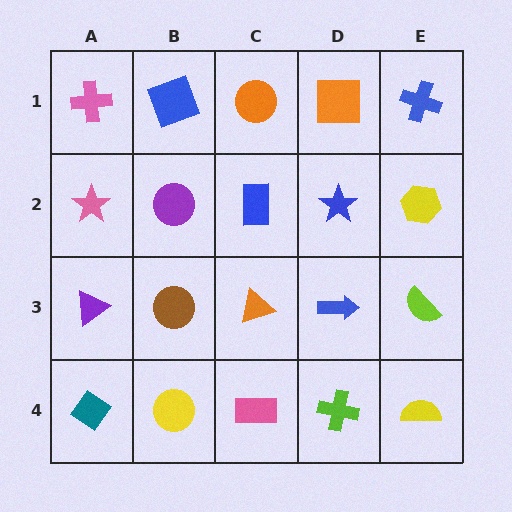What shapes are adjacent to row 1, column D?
A blue star (row 2, column D), an orange circle (row 1, column C), a blue cross (row 1, column E).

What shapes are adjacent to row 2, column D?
An orange square (row 1, column D), a blue arrow (row 3, column D), a blue rectangle (row 2, column C), a yellow hexagon (row 2, column E).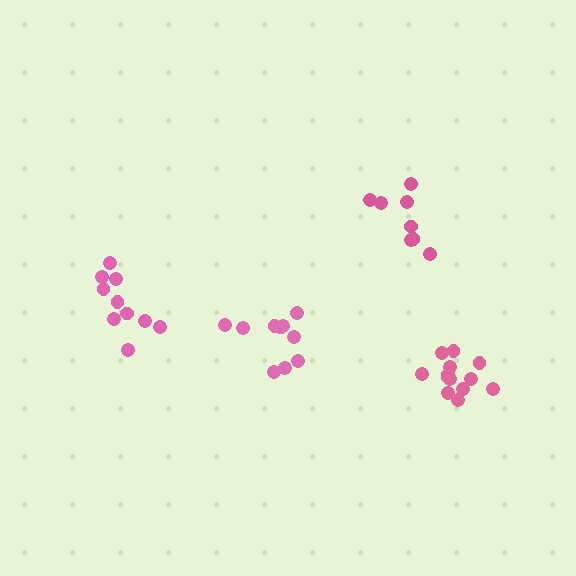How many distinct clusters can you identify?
There are 4 distinct clusters.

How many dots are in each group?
Group 1: 8 dots, Group 2: 10 dots, Group 3: 13 dots, Group 4: 10 dots (41 total).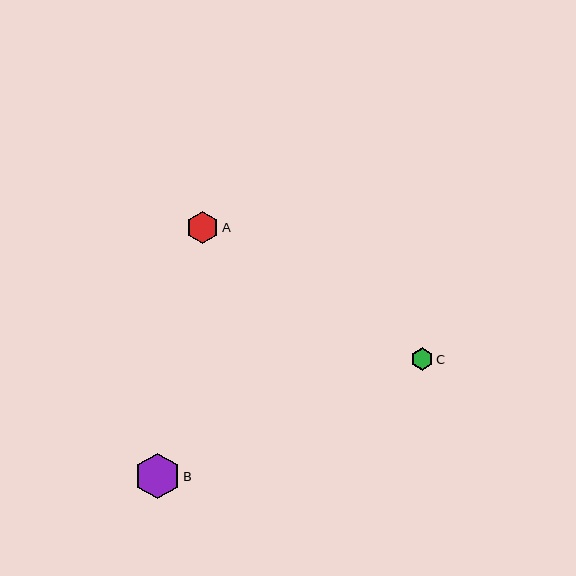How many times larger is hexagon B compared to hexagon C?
Hexagon B is approximately 2.0 times the size of hexagon C.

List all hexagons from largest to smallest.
From largest to smallest: B, A, C.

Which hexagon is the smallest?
Hexagon C is the smallest with a size of approximately 23 pixels.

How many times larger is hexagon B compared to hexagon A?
Hexagon B is approximately 1.4 times the size of hexagon A.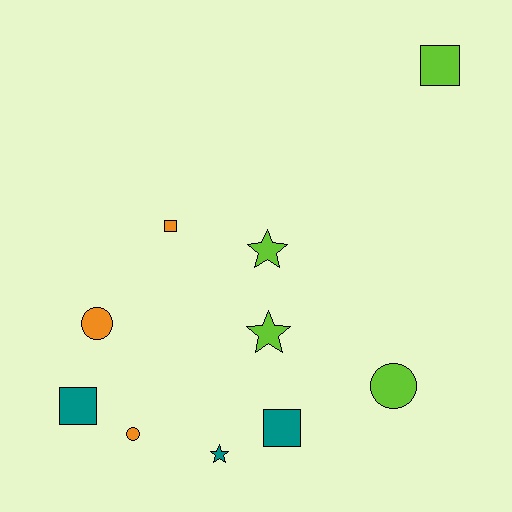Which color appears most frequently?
Lime, with 4 objects.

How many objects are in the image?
There are 10 objects.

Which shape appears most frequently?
Square, with 4 objects.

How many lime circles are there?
There is 1 lime circle.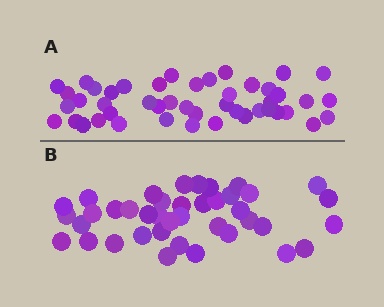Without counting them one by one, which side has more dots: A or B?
Region A (the top region) has more dots.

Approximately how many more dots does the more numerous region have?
Region A has about 6 more dots than region B.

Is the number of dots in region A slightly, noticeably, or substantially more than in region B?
Region A has only slightly more — the two regions are fairly close. The ratio is roughly 1.1 to 1.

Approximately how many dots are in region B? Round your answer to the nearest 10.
About 40 dots.